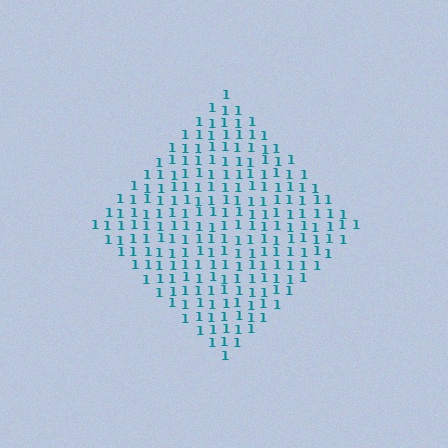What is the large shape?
The large shape is a diamond.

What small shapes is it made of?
It is made of small digit 1's.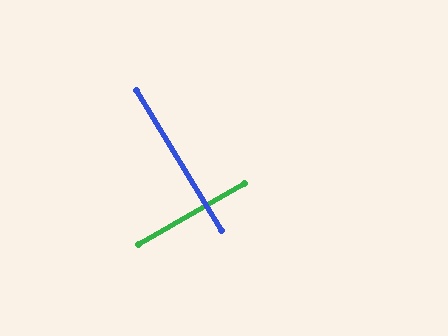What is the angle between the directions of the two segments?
Approximately 89 degrees.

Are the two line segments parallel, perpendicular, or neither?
Perpendicular — they meet at approximately 89°.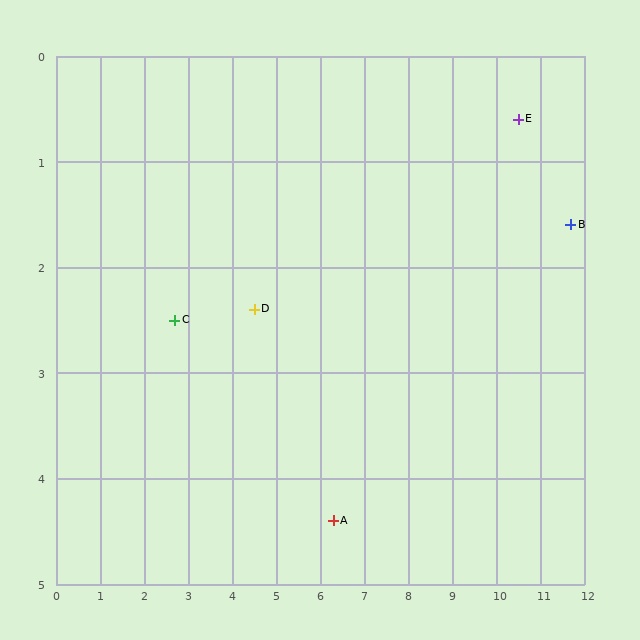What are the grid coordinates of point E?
Point E is at approximately (10.5, 0.6).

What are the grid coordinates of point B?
Point B is at approximately (11.7, 1.6).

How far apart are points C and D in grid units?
Points C and D are about 1.8 grid units apart.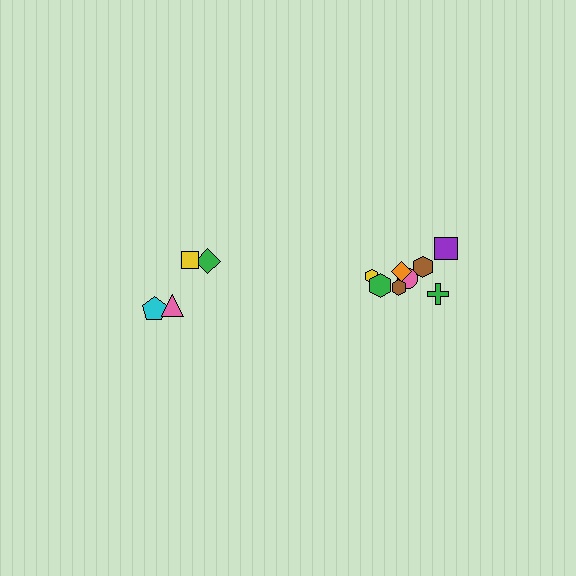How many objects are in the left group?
There are 4 objects.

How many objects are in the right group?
There are 8 objects.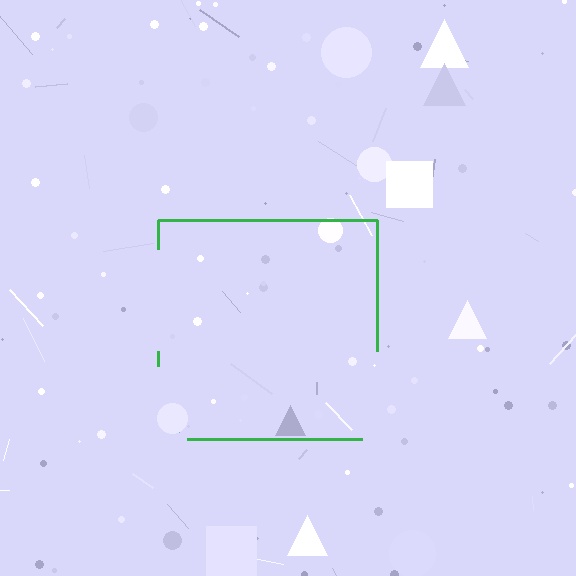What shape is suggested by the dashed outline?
The dashed outline suggests a square.